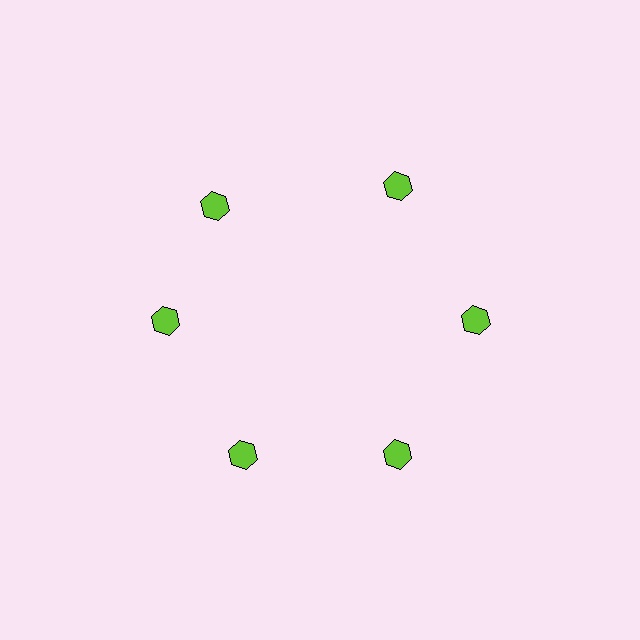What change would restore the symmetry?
The symmetry would be restored by rotating it back into even spacing with its neighbors so that all 6 hexagons sit at equal angles and equal distance from the center.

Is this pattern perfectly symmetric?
No. The 6 lime hexagons are arranged in a ring, but one element near the 11 o'clock position is rotated out of alignment along the ring, breaking the 6-fold rotational symmetry.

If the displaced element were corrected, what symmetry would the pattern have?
It would have 6-fold rotational symmetry — the pattern would map onto itself every 60 degrees.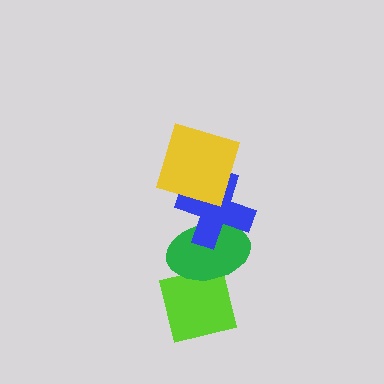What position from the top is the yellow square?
The yellow square is 1st from the top.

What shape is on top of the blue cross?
The yellow square is on top of the blue cross.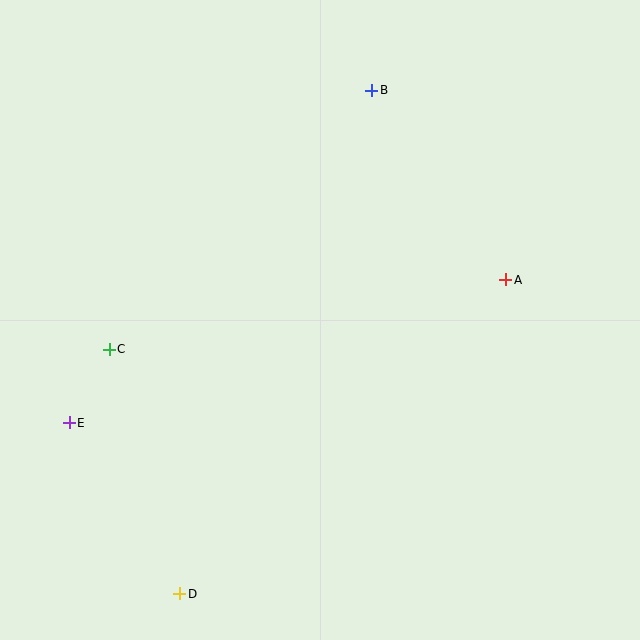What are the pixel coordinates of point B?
Point B is at (372, 90).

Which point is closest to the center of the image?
Point A at (506, 280) is closest to the center.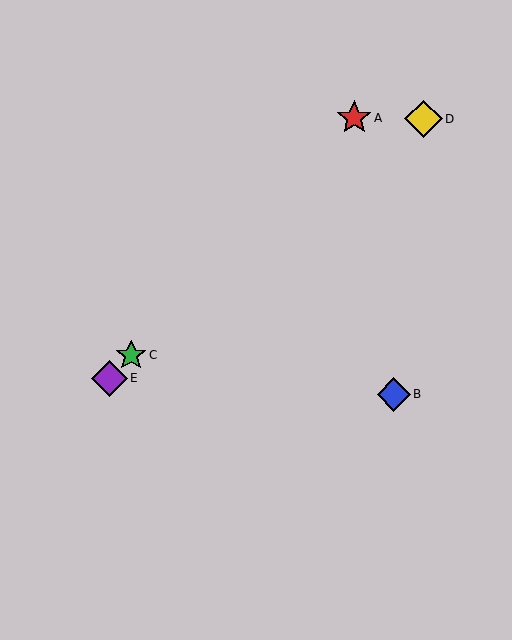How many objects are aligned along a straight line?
3 objects (A, C, E) are aligned along a straight line.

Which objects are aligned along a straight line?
Objects A, C, E are aligned along a straight line.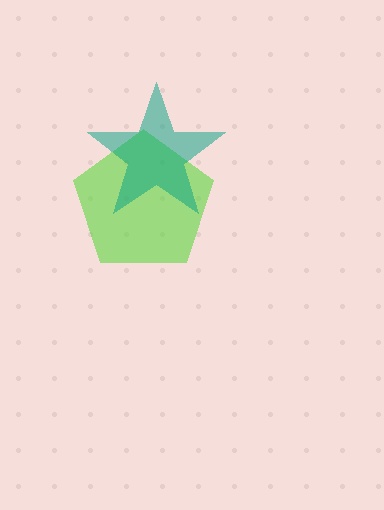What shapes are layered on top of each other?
The layered shapes are: a lime pentagon, a teal star.